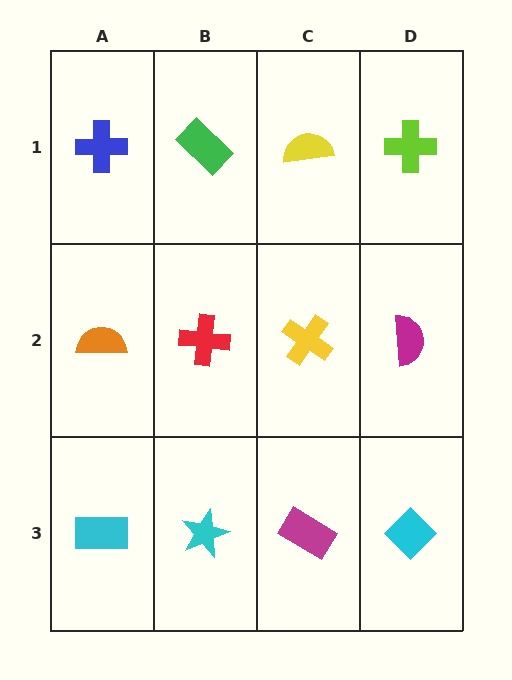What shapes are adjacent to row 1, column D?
A magenta semicircle (row 2, column D), a yellow semicircle (row 1, column C).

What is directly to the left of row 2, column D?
A yellow cross.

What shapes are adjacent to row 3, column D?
A magenta semicircle (row 2, column D), a magenta rectangle (row 3, column C).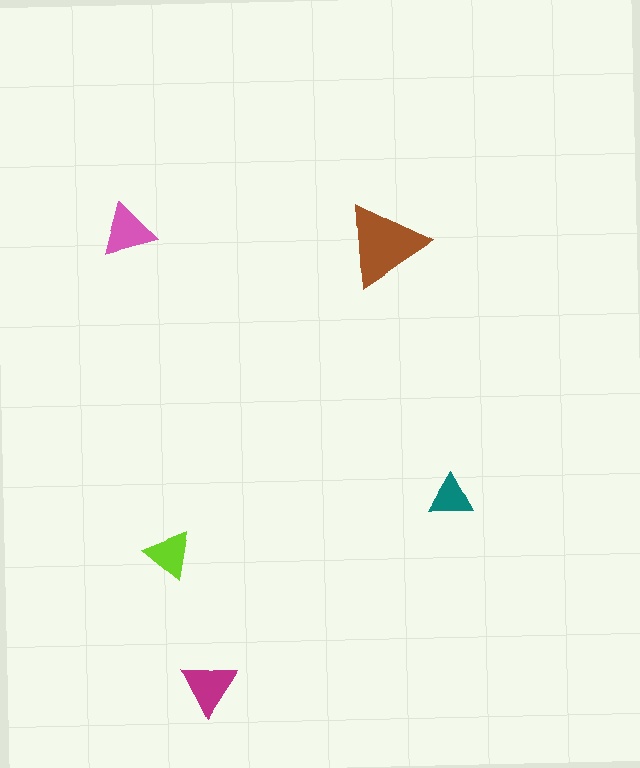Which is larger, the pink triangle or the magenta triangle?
The magenta one.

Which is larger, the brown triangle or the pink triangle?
The brown one.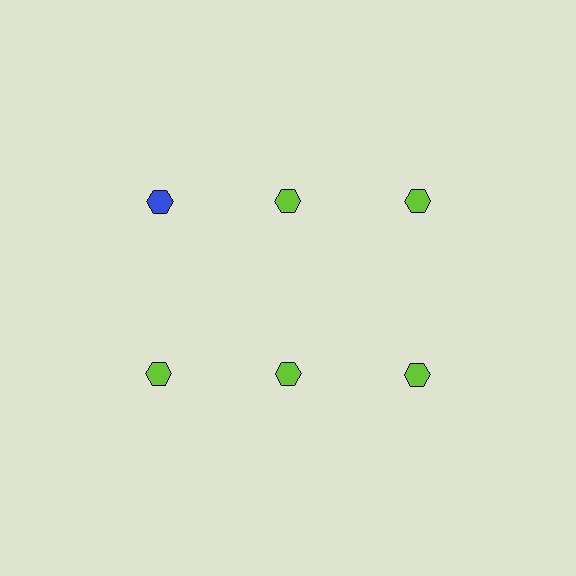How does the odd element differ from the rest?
It has a different color: blue instead of lime.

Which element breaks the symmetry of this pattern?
The blue hexagon in the top row, leftmost column breaks the symmetry. All other shapes are lime hexagons.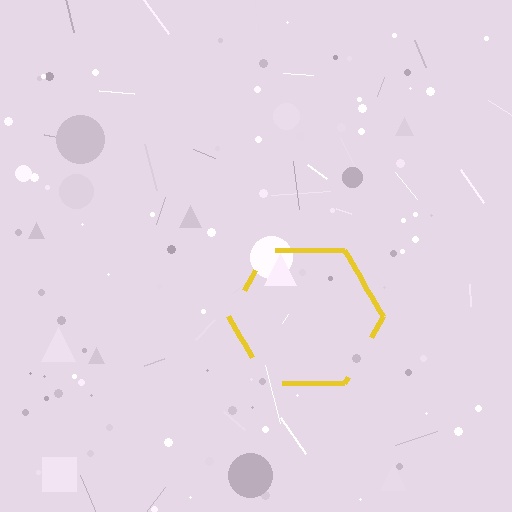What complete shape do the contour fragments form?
The contour fragments form a hexagon.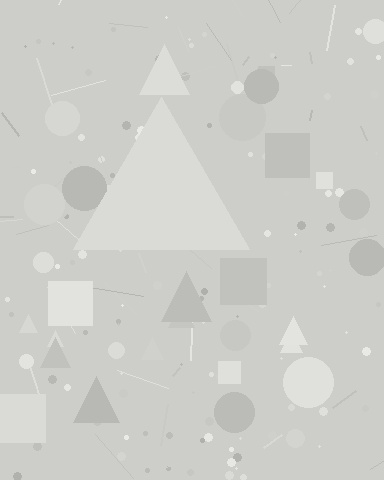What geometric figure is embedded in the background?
A triangle is embedded in the background.